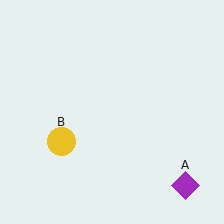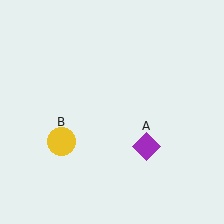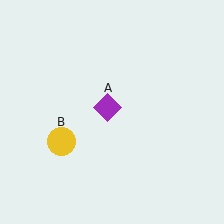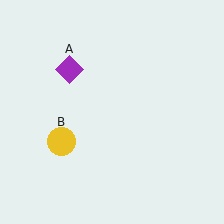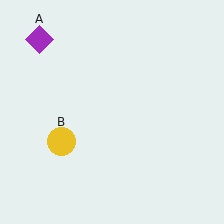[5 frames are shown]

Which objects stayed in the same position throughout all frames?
Yellow circle (object B) remained stationary.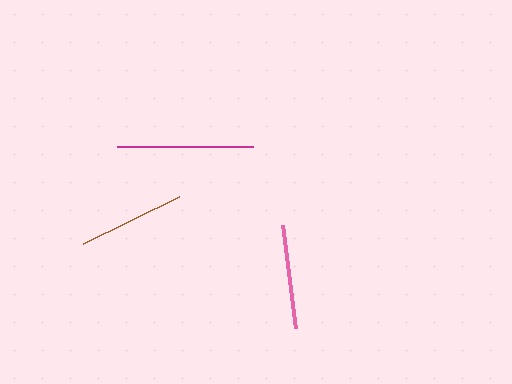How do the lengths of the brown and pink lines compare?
The brown and pink lines are approximately the same length.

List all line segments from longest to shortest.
From longest to shortest: magenta, brown, pink.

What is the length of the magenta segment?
The magenta segment is approximately 135 pixels long.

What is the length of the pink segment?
The pink segment is approximately 104 pixels long.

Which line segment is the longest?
The magenta line is the longest at approximately 135 pixels.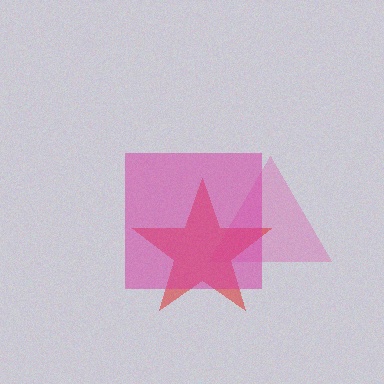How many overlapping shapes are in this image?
There are 3 overlapping shapes in the image.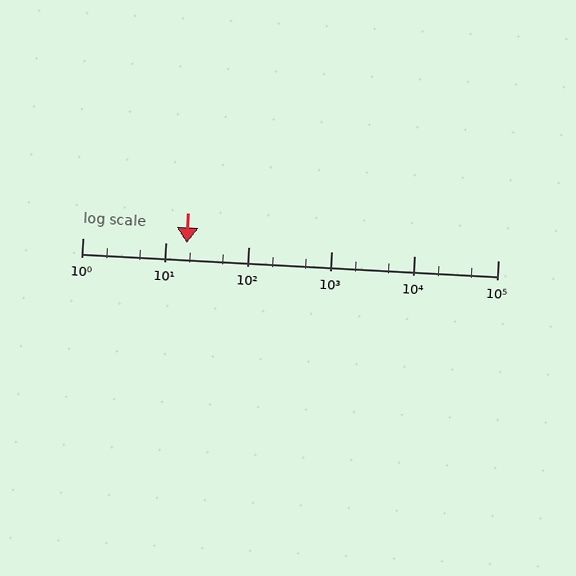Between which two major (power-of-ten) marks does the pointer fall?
The pointer is between 10 and 100.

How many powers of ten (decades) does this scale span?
The scale spans 5 decades, from 1 to 100000.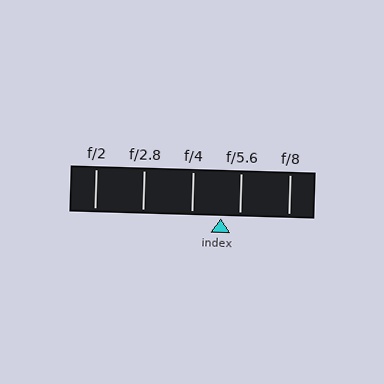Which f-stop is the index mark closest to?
The index mark is closest to f/5.6.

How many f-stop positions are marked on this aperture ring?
There are 5 f-stop positions marked.